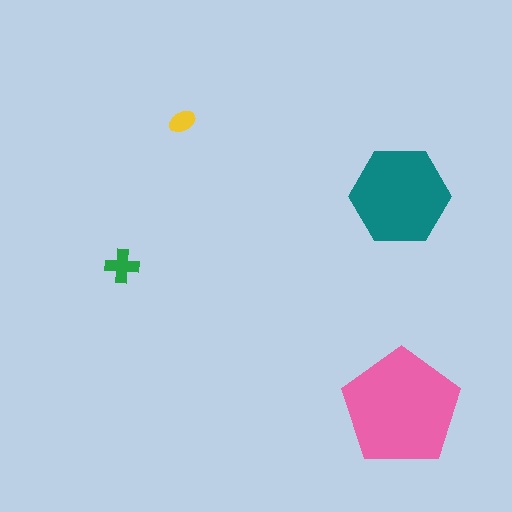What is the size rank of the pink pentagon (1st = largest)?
1st.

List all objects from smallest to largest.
The yellow ellipse, the green cross, the teal hexagon, the pink pentagon.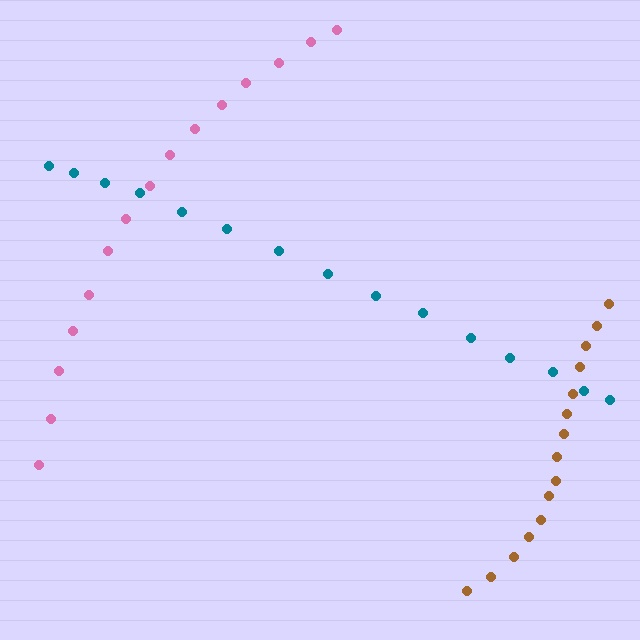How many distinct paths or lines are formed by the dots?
There are 3 distinct paths.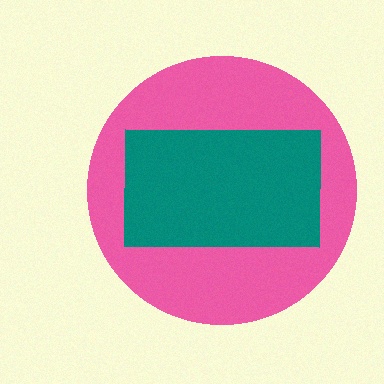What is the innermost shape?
The teal rectangle.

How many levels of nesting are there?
2.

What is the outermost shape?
The pink circle.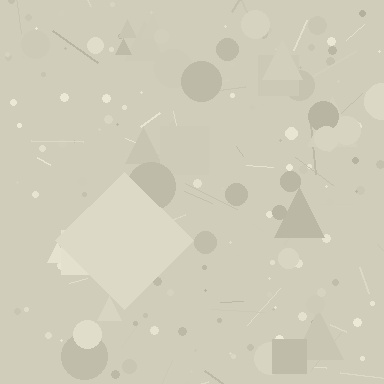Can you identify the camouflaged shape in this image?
The camouflaged shape is a diamond.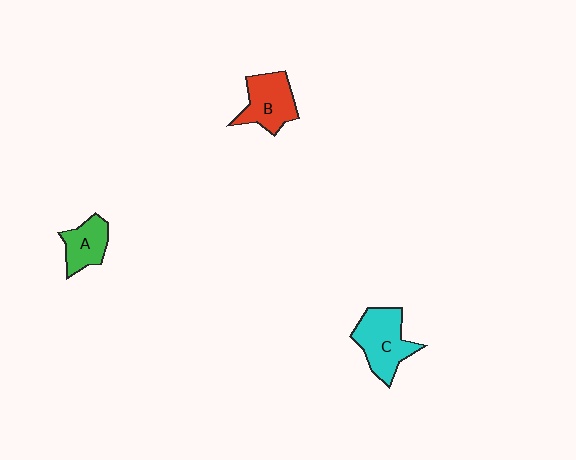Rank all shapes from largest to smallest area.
From largest to smallest: C (cyan), B (red), A (green).